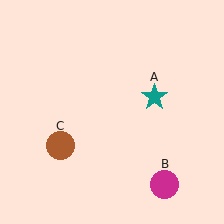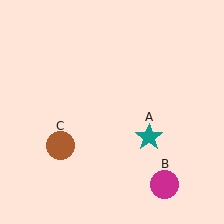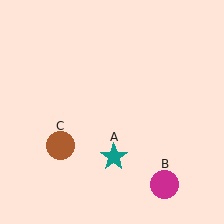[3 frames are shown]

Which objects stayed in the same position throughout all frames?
Magenta circle (object B) and brown circle (object C) remained stationary.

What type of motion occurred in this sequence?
The teal star (object A) rotated clockwise around the center of the scene.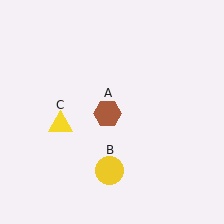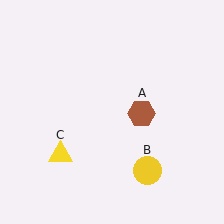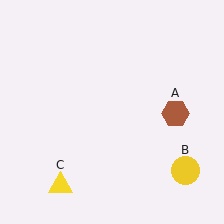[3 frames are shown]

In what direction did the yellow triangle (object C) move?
The yellow triangle (object C) moved down.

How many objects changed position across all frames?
3 objects changed position: brown hexagon (object A), yellow circle (object B), yellow triangle (object C).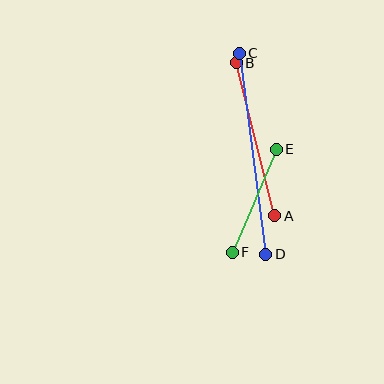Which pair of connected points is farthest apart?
Points C and D are farthest apart.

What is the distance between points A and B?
The distance is approximately 158 pixels.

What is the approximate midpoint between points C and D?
The midpoint is at approximately (253, 154) pixels.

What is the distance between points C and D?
The distance is approximately 202 pixels.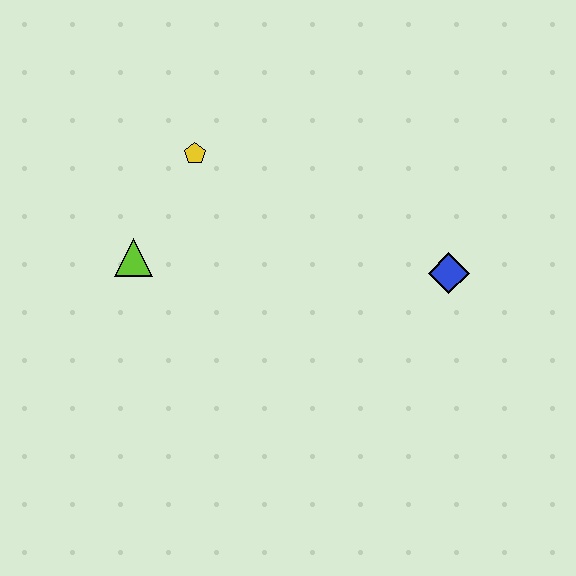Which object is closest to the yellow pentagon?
The lime triangle is closest to the yellow pentagon.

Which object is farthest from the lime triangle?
The blue diamond is farthest from the lime triangle.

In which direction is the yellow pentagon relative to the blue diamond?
The yellow pentagon is to the left of the blue diamond.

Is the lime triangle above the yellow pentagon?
No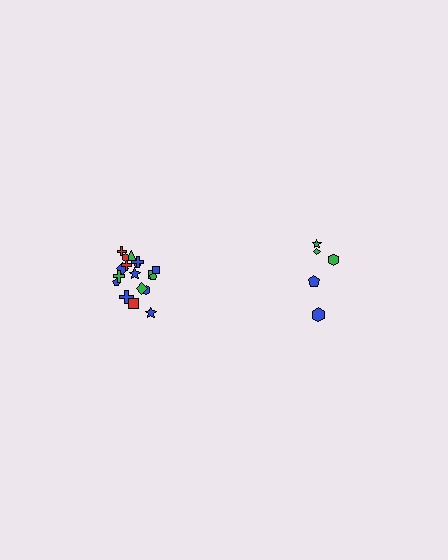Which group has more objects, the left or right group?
The left group.